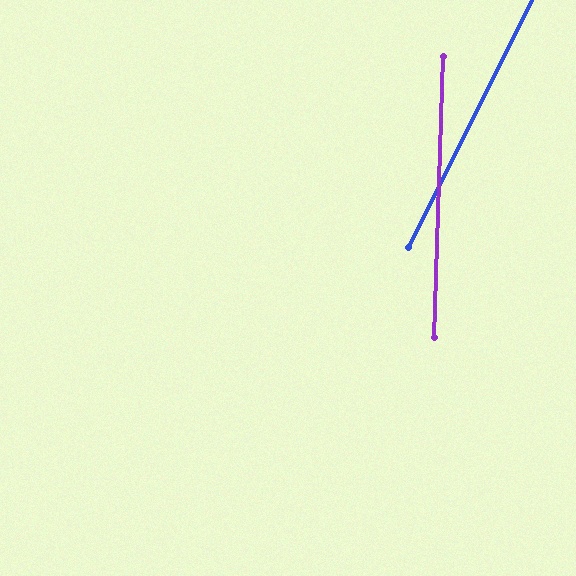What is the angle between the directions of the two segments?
Approximately 25 degrees.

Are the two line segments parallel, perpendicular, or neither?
Neither parallel nor perpendicular — they differ by about 25°.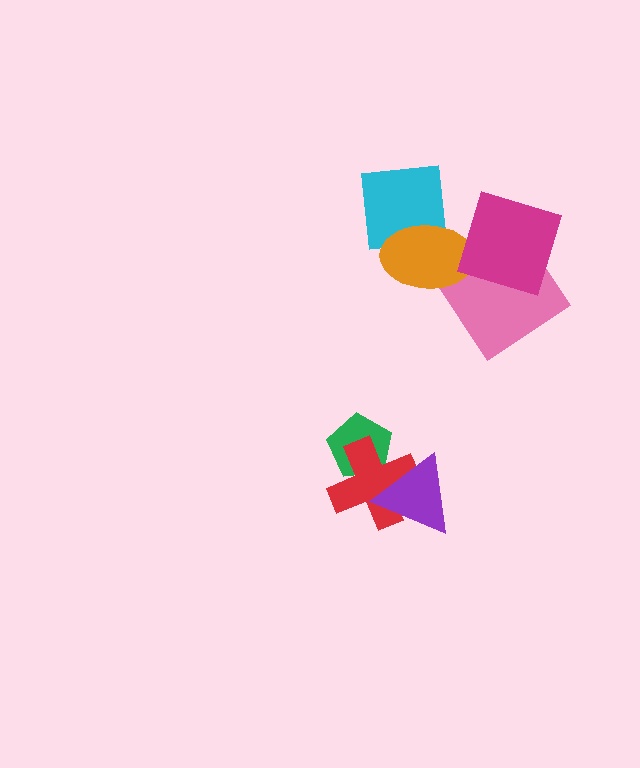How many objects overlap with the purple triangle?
1 object overlaps with the purple triangle.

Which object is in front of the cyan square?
The orange ellipse is in front of the cyan square.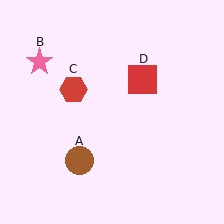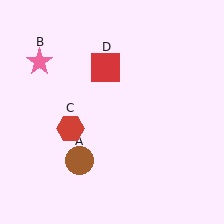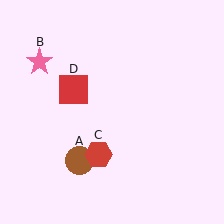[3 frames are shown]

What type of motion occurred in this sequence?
The red hexagon (object C), red square (object D) rotated counterclockwise around the center of the scene.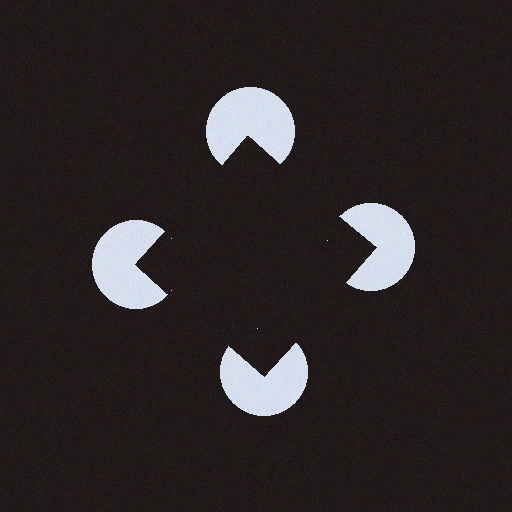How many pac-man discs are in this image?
There are 4 — one at each vertex of the illusory square.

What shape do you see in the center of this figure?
An illusory square — its edges are inferred from the aligned wedge cuts in the pac-man discs, not physically drawn.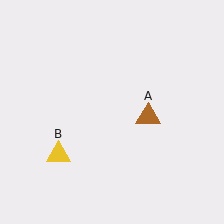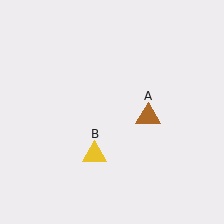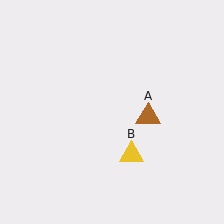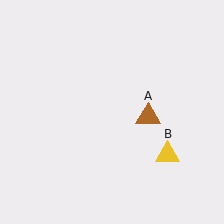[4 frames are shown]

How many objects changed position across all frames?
1 object changed position: yellow triangle (object B).